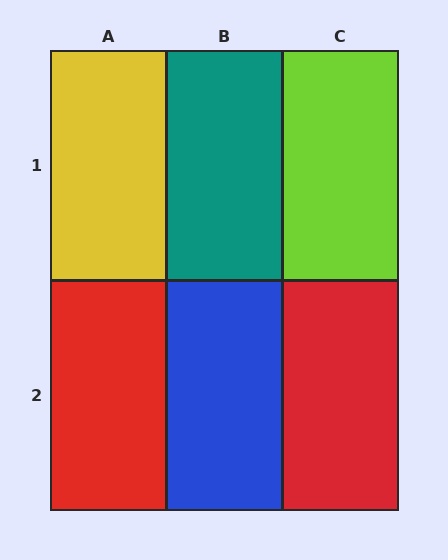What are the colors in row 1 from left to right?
Yellow, teal, lime.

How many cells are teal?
1 cell is teal.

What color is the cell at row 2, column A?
Red.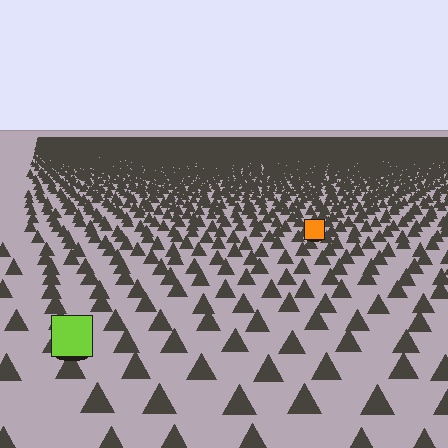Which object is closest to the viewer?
The lime square is closest. The texture marks near it are larger and more spread out.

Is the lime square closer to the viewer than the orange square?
Yes. The lime square is closer — you can tell from the texture gradient: the ground texture is coarser near it.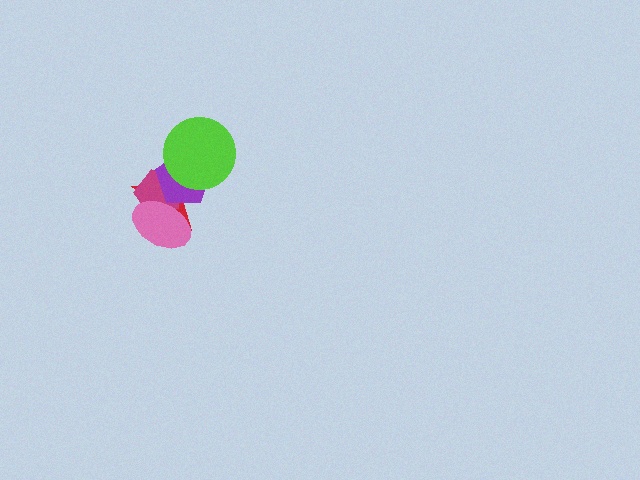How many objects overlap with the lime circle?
2 objects overlap with the lime circle.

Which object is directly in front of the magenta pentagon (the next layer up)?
The pink ellipse is directly in front of the magenta pentagon.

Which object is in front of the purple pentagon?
The lime circle is in front of the purple pentagon.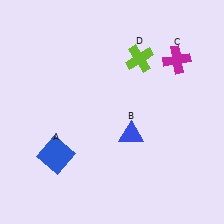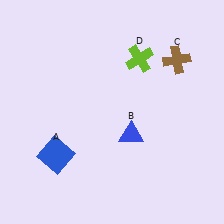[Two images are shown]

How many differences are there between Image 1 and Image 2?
There is 1 difference between the two images.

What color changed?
The cross (C) changed from magenta in Image 1 to brown in Image 2.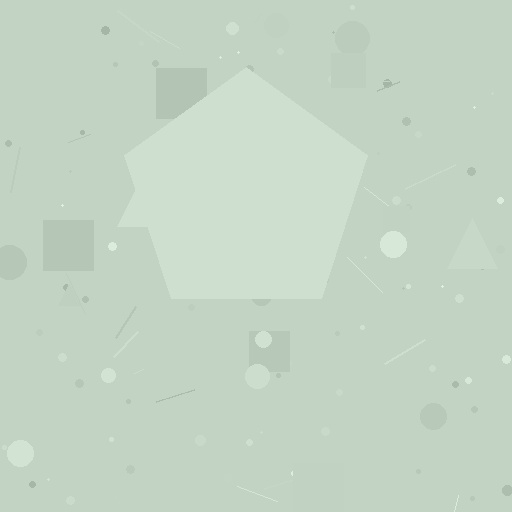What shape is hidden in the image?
A pentagon is hidden in the image.